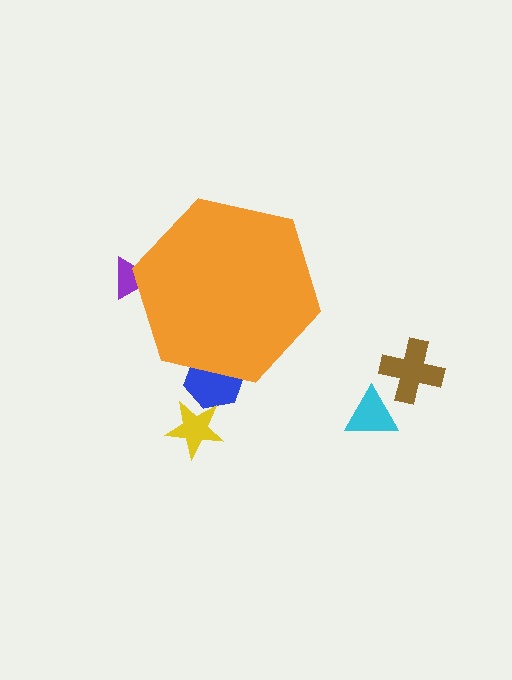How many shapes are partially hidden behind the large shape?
2 shapes are partially hidden.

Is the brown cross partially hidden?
No, the brown cross is fully visible.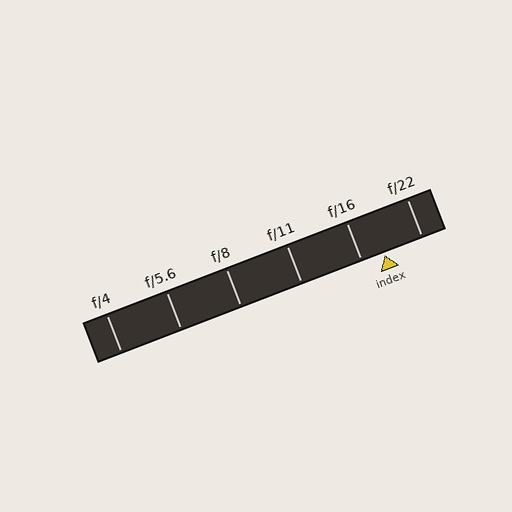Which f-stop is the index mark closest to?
The index mark is closest to f/16.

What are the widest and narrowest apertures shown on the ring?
The widest aperture shown is f/4 and the narrowest is f/22.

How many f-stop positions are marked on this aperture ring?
There are 6 f-stop positions marked.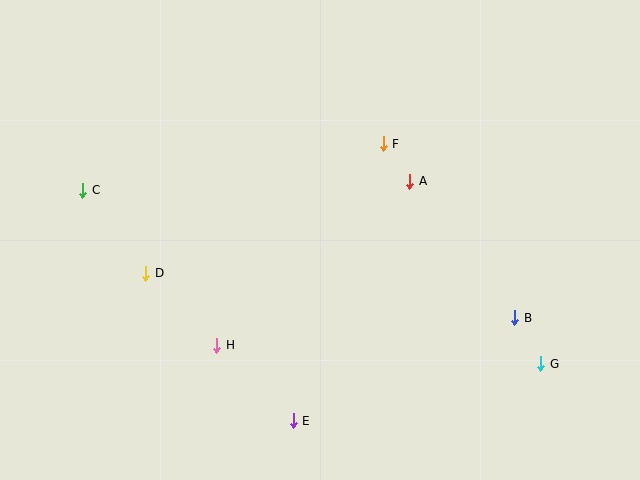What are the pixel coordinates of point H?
Point H is at (217, 345).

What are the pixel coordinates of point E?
Point E is at (293, 421).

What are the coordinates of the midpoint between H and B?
The midpoint between H and B is at (366, 331).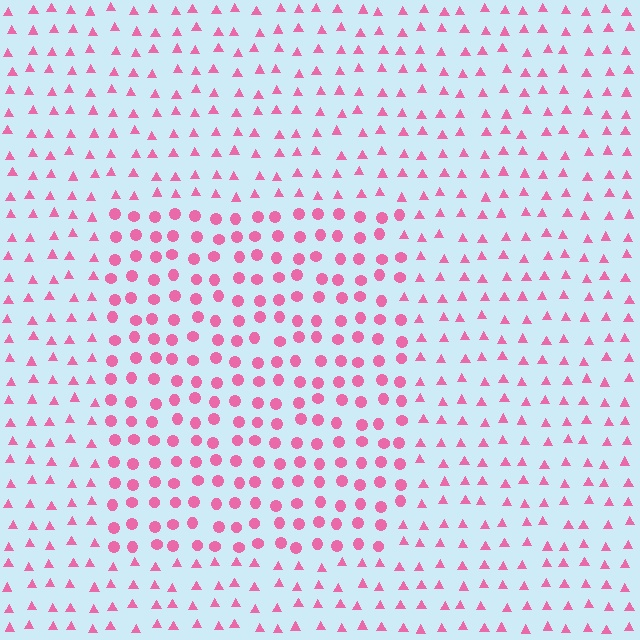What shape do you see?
I see a rectangle.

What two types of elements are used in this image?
The image uses circles inside the rectangle region and triangles outside it.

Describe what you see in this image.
The image is filled with small pink elements arranged in a uniform grid. A rectangle-shaped region contains circles, while the surrounding area contains triangles. The boundary is defined purely by the change in element shape.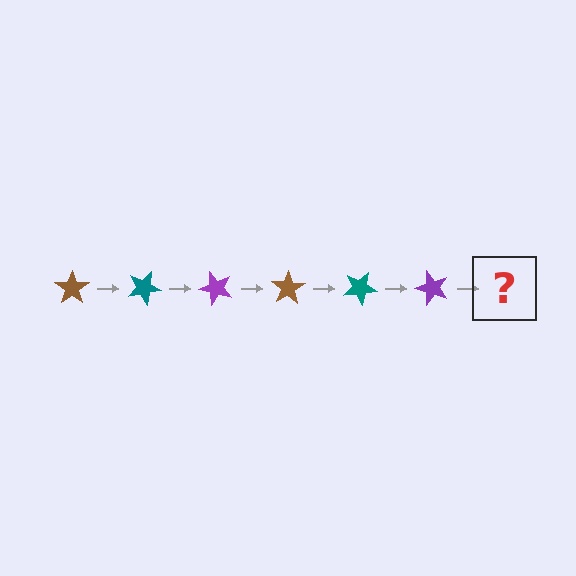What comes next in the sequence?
The next element should be a brown star, rotated 150 degrees from the start.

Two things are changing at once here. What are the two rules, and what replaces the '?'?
The two rules are that it rotates 25 degrees each step and the color cycles through brown, teal, and purple. The '?' should be a brown star, rotated 150 degrees from the start.